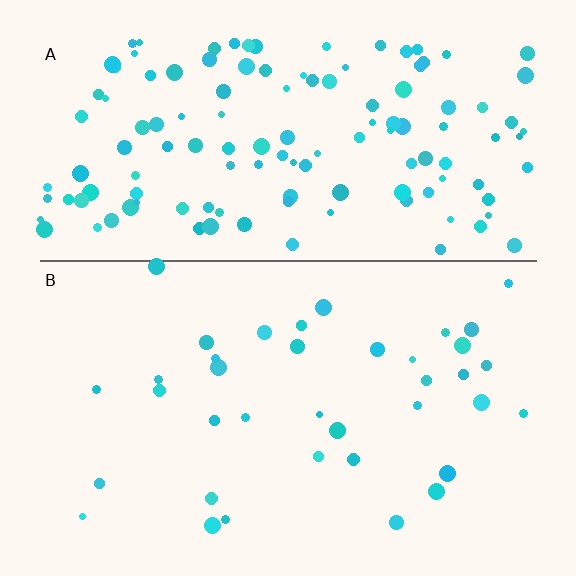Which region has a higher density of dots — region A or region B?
A (the top).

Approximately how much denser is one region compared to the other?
Approximately 3.5× — region A over region B.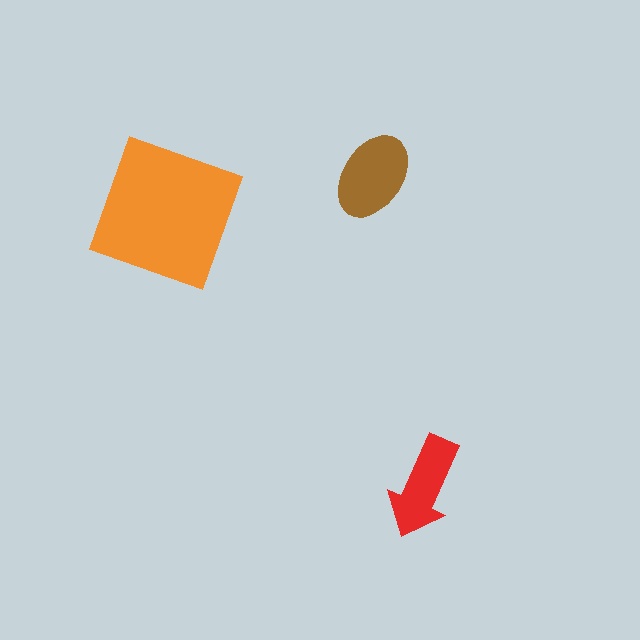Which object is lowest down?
The red arrow is bottommost.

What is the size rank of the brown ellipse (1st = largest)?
2nd.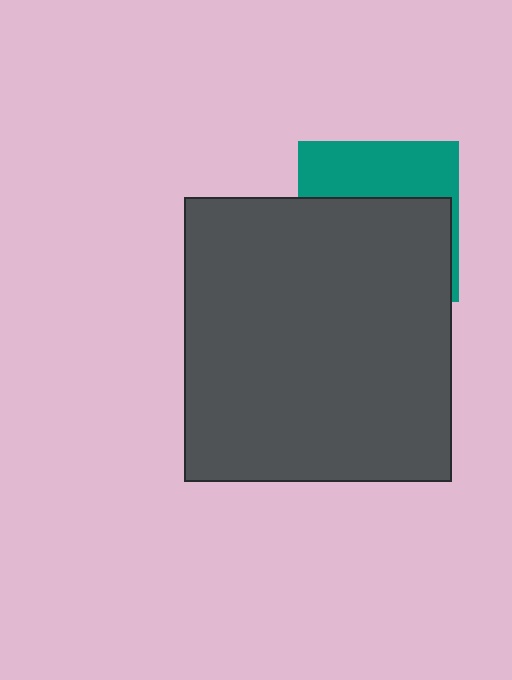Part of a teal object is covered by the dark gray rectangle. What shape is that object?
It is a square.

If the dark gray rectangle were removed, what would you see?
You would see the complete teal square.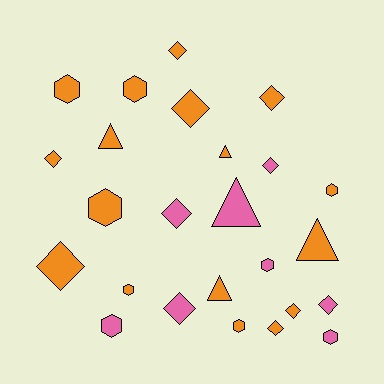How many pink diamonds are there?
There are 4 pink diamonds.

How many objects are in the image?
There are 25 objects.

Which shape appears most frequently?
Diamond, with 11 objects.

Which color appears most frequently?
Orange, with 17 objects.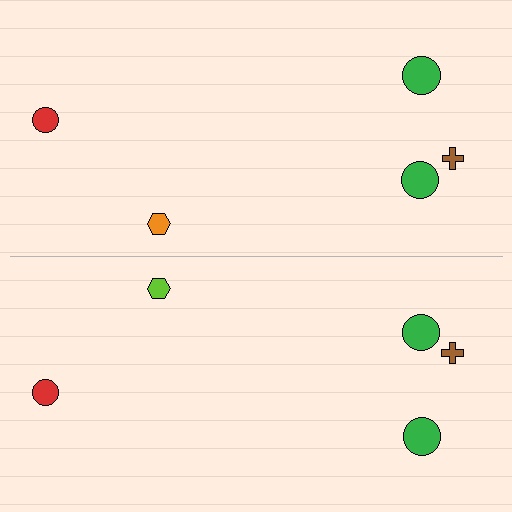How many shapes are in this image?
There are 10 shapes in this image.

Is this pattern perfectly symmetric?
No, the pattern is not perfectly symmetric. The lime hexagon on the bottom side breaks the symmetry — its mirror counterpart is orange.